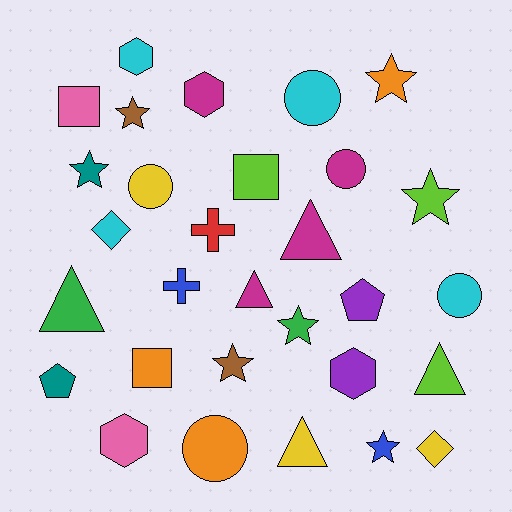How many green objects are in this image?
There are 2 green objects.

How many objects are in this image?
There are 30 objects.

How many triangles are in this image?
There are 5 triangles.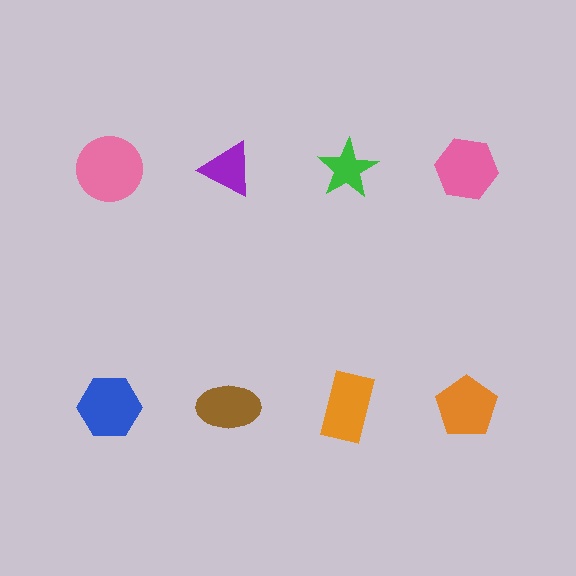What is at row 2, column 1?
A blue hexagon.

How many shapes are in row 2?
4 shapes.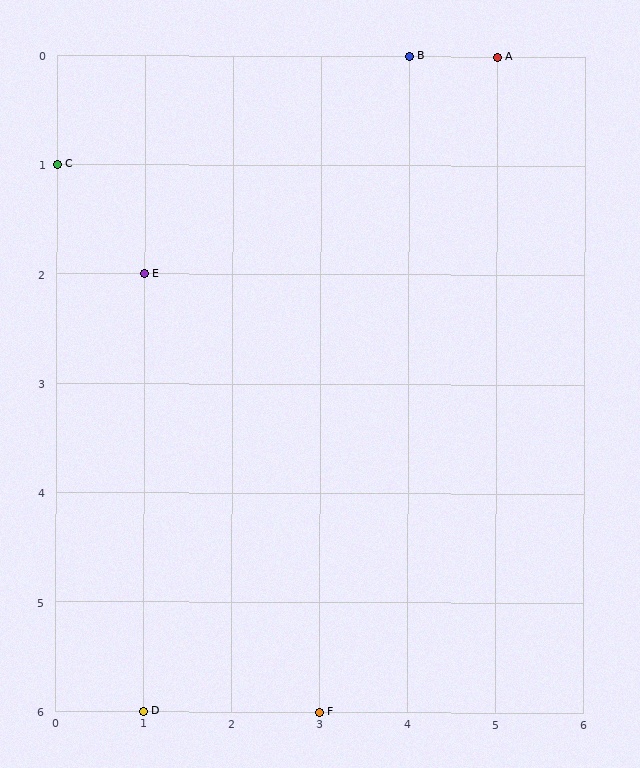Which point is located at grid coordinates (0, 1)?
Point C is at (0, 1).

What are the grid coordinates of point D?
Point D is at grid coordinates (1, 6).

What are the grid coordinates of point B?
Point B is at grid coordinates (4, 0).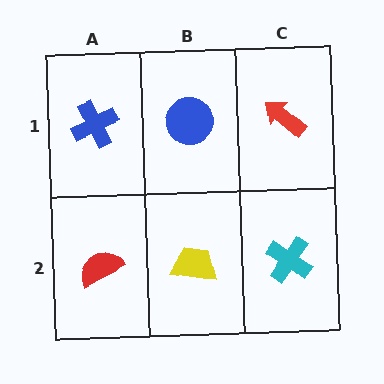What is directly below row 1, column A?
A red semicircle.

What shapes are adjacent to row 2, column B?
A blue circle (row 1, column B), a red semicircle (row 2, column A), a cyan cross (row 2, column C).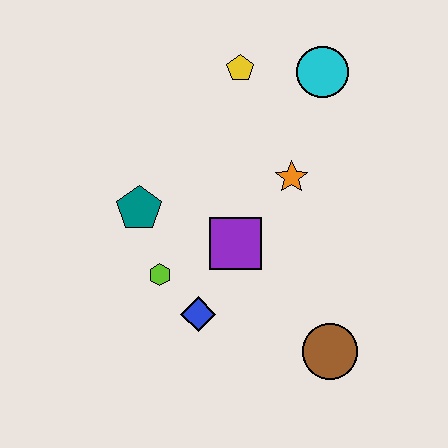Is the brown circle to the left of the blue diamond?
No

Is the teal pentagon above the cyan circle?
No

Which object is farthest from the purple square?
The cyan circle is farthest from the purple square.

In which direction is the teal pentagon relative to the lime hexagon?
The teal pentagon is above the lime hexagon.